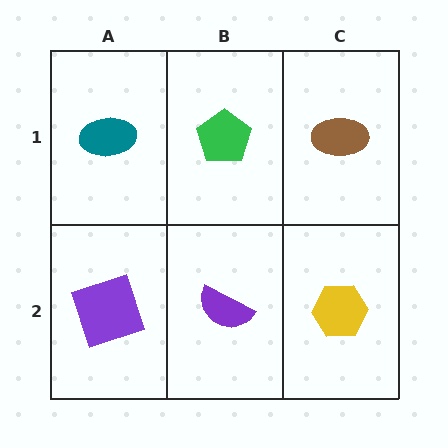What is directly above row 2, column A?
A teal ellipse.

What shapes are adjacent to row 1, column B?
A purple semicircle (row 2, column B), a teal ellipse (row 1, column A), a brown ellipse (row 1, column C).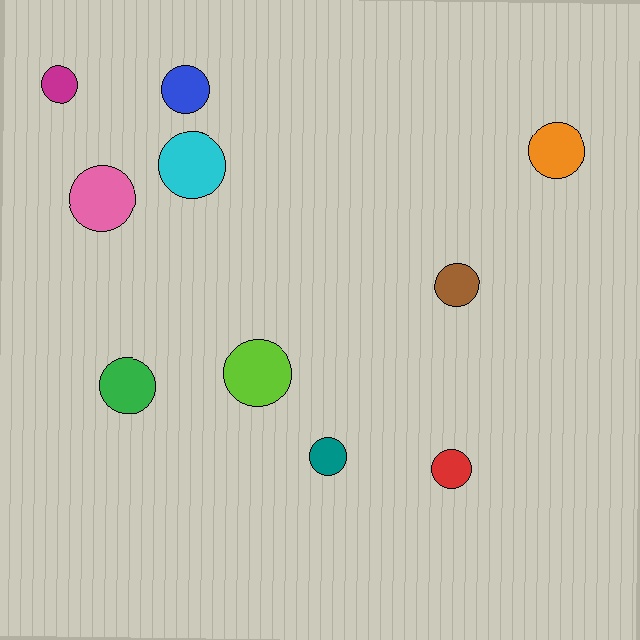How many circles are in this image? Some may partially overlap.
There are 10 circles.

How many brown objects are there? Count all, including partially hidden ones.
There is 1 brown object.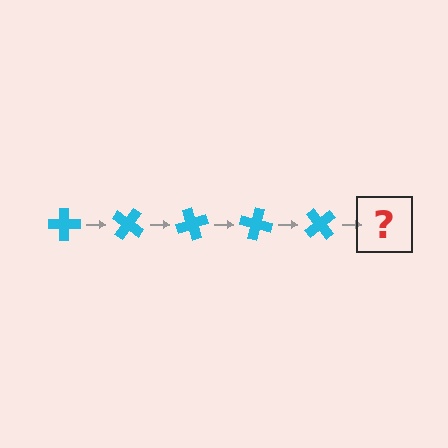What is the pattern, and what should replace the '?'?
The pattern is that the cross rotates 35 degrees each step. The '?' should be a cyan cross rotated 175 degrees.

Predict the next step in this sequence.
The next step is a cyan cross rotated 175 degrees.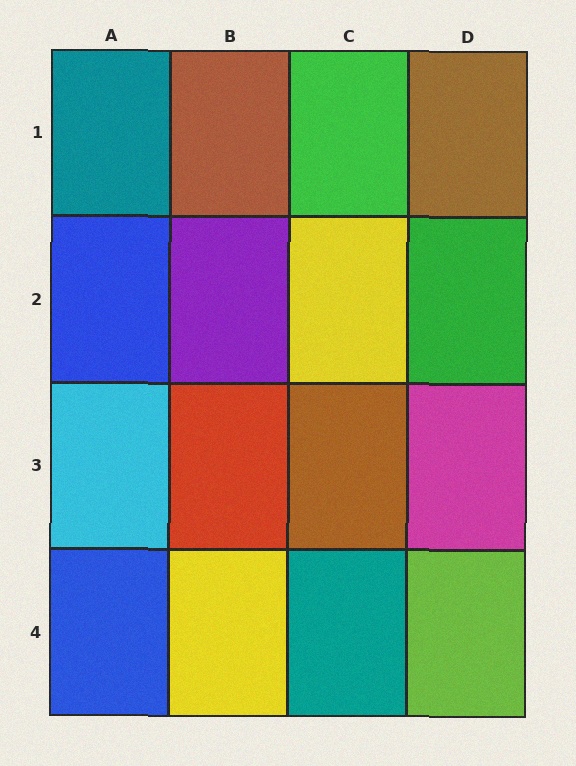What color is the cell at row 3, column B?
Red.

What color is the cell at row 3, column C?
Brown.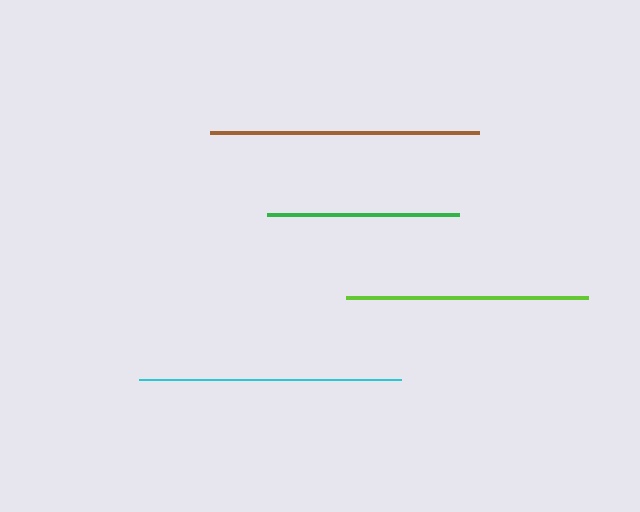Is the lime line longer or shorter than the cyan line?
The cyan line is longer than the lime line.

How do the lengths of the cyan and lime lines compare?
The cyan and lime lines are approximately the same length.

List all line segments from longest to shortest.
From longest to shortest: brown, cyan, lime, green.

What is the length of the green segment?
The green segment is approximately 192 pixels long.